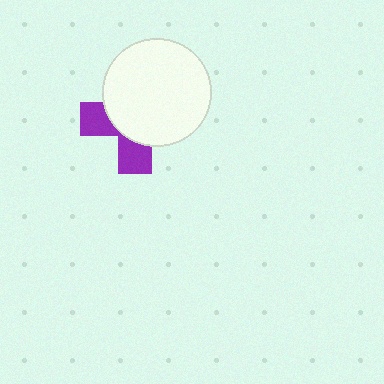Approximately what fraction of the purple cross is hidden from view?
Roughly 66% of the purple cross is hidden behind the white circle.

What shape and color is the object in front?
The object in front is a white circle.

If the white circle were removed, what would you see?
You would see the complete purple cross.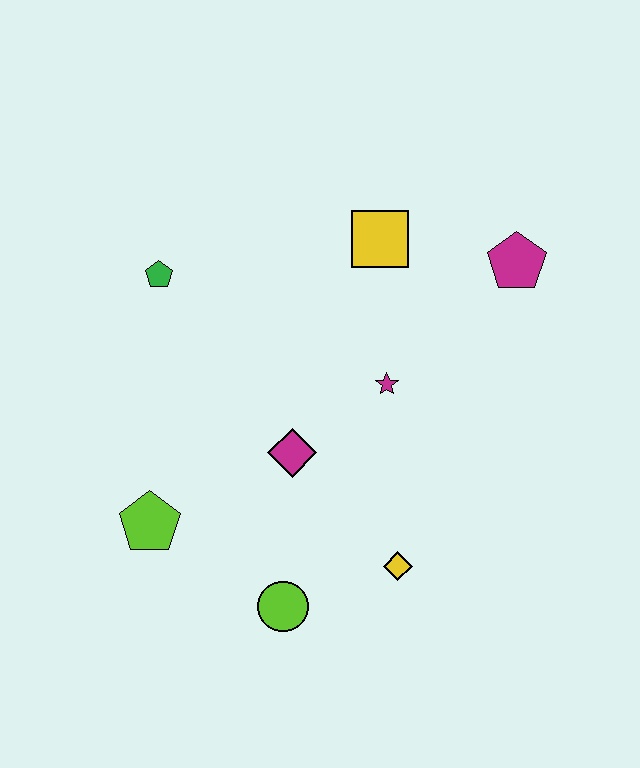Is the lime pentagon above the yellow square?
No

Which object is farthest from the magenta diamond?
The magenta pentagon is farthest from the magenta diamond.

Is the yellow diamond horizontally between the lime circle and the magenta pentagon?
Yes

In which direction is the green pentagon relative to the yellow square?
The green pentagon is to the left of the yellow square.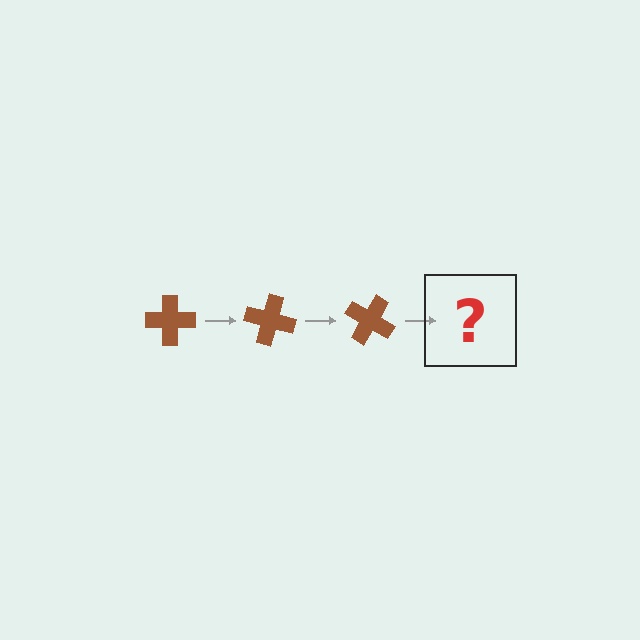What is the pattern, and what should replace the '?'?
The pattern is that the cross rotates 15 degrees each step. The '?' should be a brown cross rotated 45 degrees.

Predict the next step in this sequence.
The next step is a brown cross rotated 45 degrees.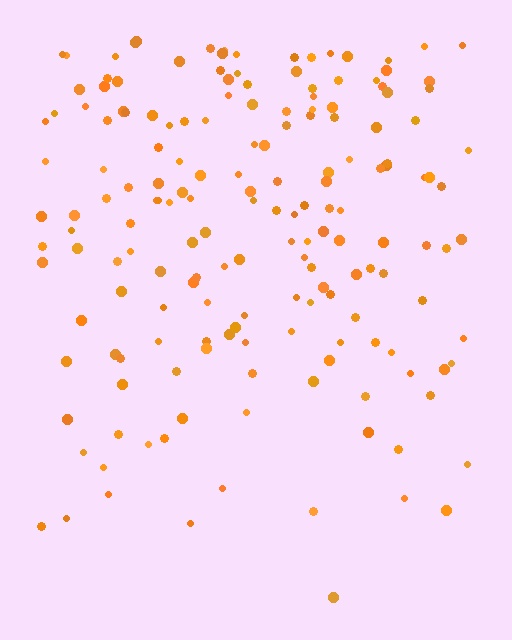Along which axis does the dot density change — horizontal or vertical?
Vertical.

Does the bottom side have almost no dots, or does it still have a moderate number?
Still a moderate number, just noticeably fewer than the top.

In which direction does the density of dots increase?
From bottom to top, with the top side densest.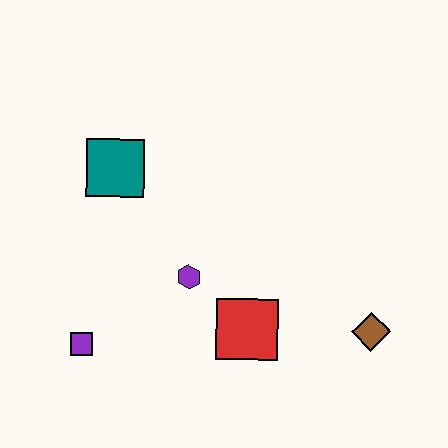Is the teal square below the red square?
No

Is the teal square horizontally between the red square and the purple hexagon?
No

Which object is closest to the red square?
The purple hexagon is closest to the red square.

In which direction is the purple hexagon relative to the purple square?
The purple hexagon is to the right of the purple square.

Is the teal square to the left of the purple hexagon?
Yes